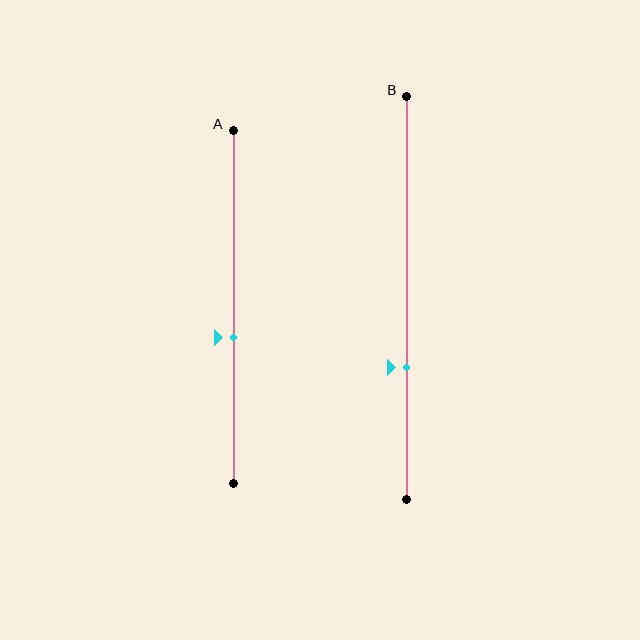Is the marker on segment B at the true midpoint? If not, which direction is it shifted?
No, the marker on segment B is shifted downward by about 17% of the segment length.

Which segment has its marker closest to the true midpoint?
Segment A has its marker closest to the true midpoint.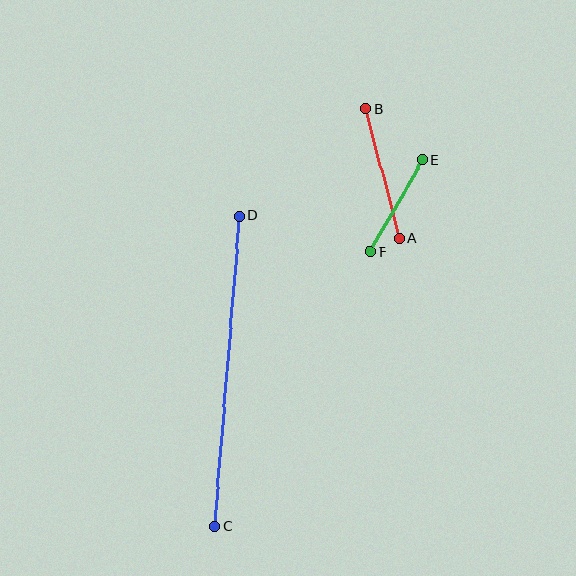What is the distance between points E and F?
The distance is approximately 105 pixels.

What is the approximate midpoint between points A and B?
The midpoint is at approximately (382, 174) pixels.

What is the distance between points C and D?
The distance is approximately 311 pixels.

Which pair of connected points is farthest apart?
Points C and D are farthest apart.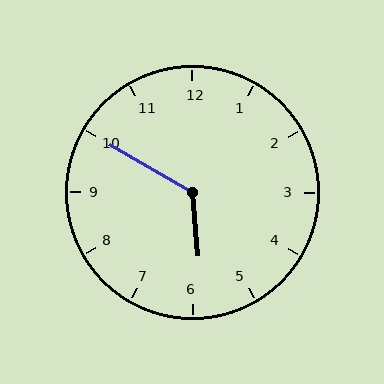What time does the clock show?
5:50.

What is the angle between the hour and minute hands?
Approximately 125 degrees.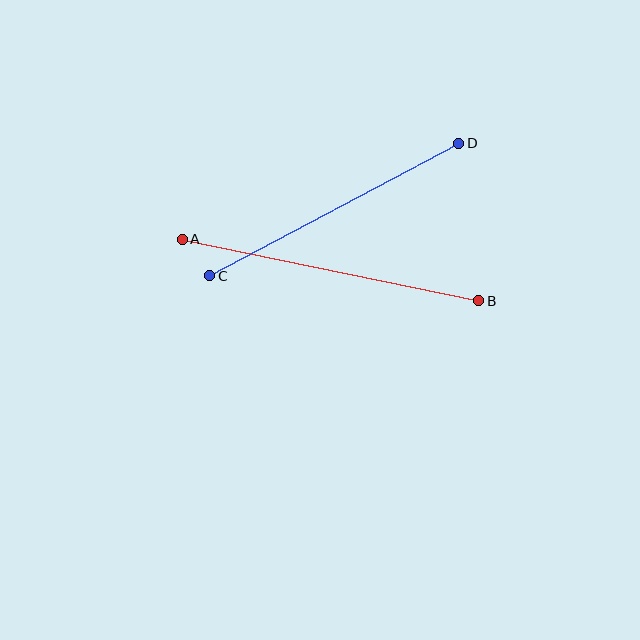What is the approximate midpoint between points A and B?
The midpoint is at approximately (330, 270) pixels.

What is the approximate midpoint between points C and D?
The midpoint is at approximately (334, 210) pixels.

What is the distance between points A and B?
The distance is approximately 302 pixels.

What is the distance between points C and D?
The distance is approximately 282 pixels.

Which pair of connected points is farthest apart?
Points A and B are farthest apart.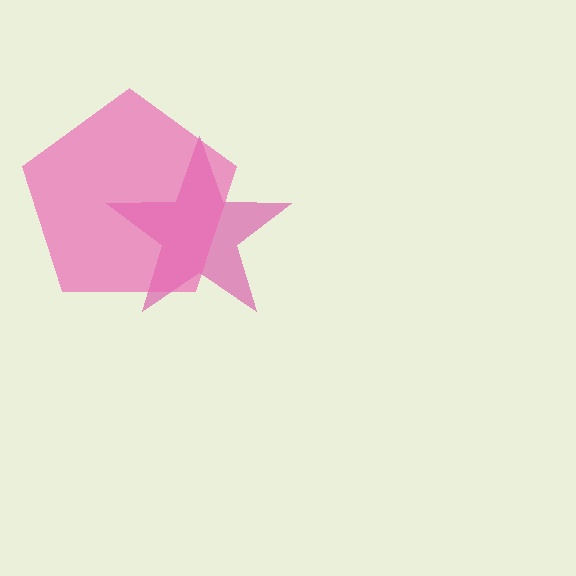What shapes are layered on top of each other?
The layered shapes are: a magenta star, a pink pentagon.